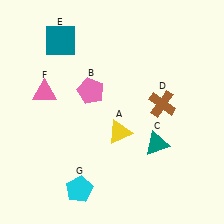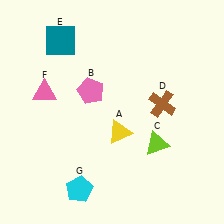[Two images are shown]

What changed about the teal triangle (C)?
In Image 1, C is teal. In Image 2, it changed to lime.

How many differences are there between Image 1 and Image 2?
There is 1 difference between the two images.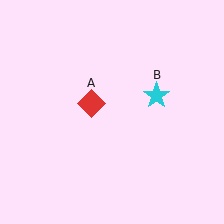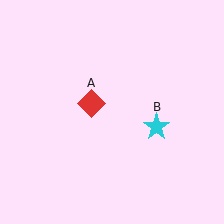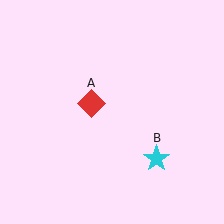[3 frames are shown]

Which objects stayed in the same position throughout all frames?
Red diamond (object A) remained stationary.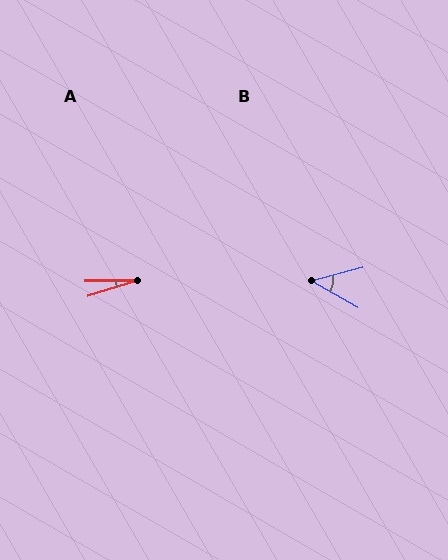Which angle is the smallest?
A, at approximately 18 degrees.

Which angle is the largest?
B, at approximately 44 degrees.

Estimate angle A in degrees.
Approximately 18 degrees.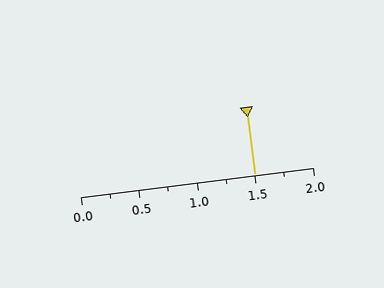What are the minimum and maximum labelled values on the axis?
The axis runs from 0.0 to 2.0.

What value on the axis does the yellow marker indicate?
The marker indicates approximately 1.5.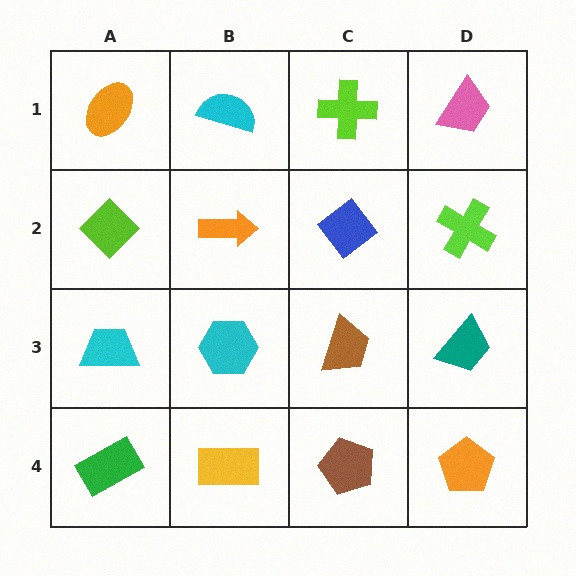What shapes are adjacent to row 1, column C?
A blue diamond (row 2, column C), a cyan semicircle (row 1, column B), a pink trapezoid (row 1, column D).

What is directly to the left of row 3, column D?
A brown trapezoid.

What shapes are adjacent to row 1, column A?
A lime diamond (row 2, column A), a cyan semicircle (row 1, column B).